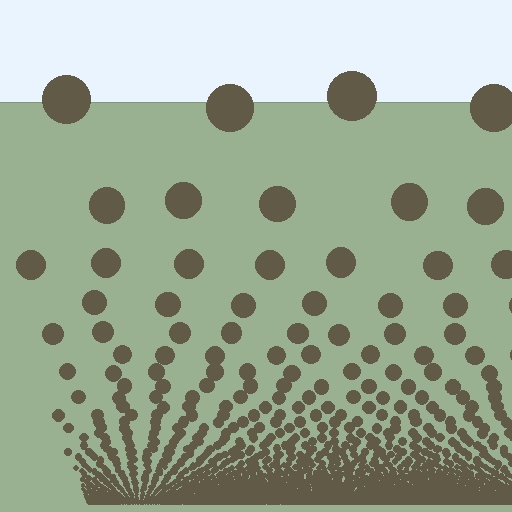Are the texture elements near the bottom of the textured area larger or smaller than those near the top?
Smaller. The gradient is inverted — elements near the bottom are smaller and denser.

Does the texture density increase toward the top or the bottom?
Density increases toward the bottom.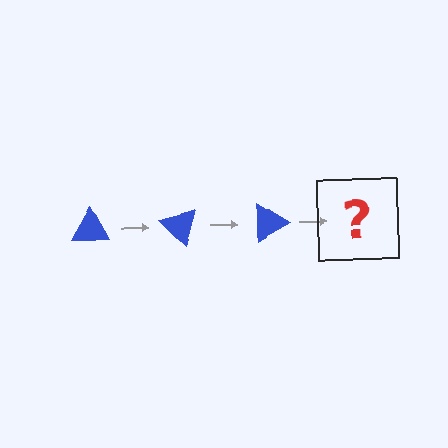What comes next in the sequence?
The next element should be a blue triangle rotated 135 degrees.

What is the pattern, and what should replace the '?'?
The pattern is that the triangle rotates 45 degrees each step. The '?' should be a blue triangle rotated 135 degrees.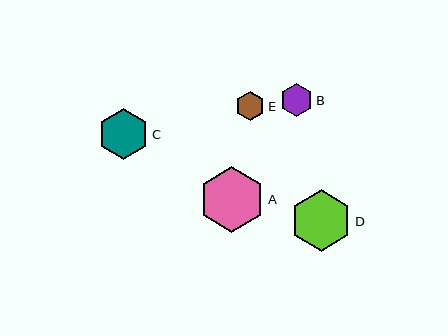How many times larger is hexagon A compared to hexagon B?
Hexagon A is approximately 2.0 times the size of hexagon B.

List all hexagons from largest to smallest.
From largest to smallest: A, D, C, B, E.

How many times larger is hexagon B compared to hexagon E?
Hexagon B is approximately 1.1 times the size of hexagon E.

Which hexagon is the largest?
Hexagon A is the largest with a size of approximately 65 pixels.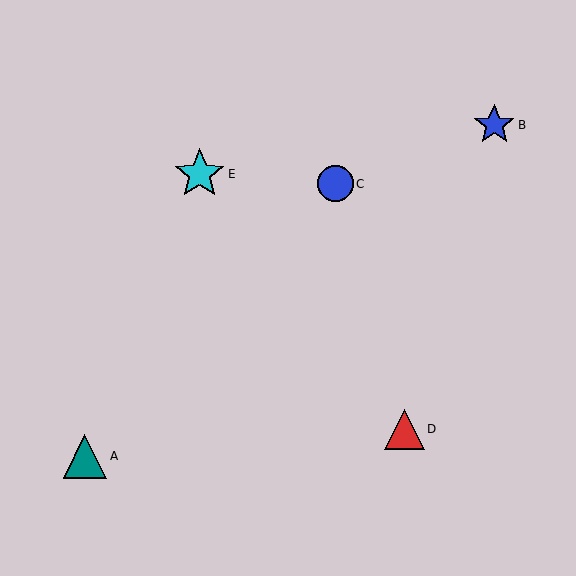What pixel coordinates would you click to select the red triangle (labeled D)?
Click at (404, 429) to select the red triangle D.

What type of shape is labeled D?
Shape D is a red triangle.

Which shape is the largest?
The cyan star (labeled E) is the largest.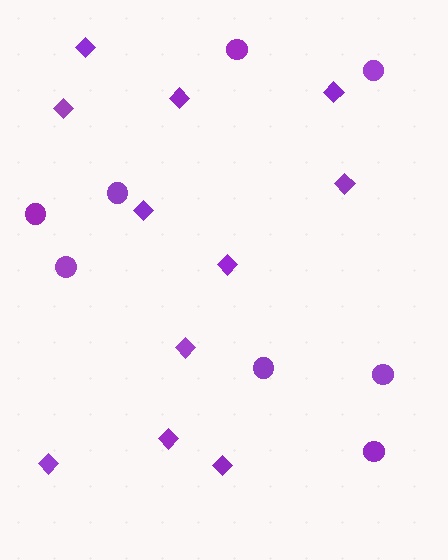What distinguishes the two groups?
There are 2 groups: one group of diamonds (11) and one group of circles (8).